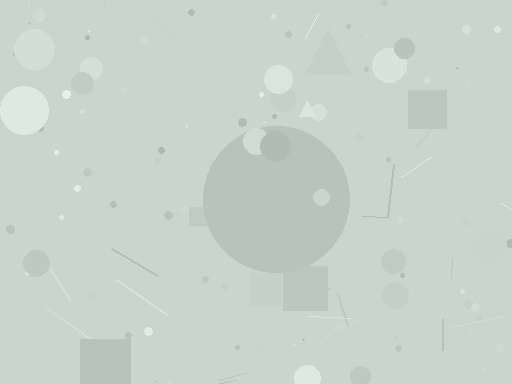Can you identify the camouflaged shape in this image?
The camouflaged shape is a circle.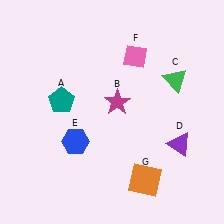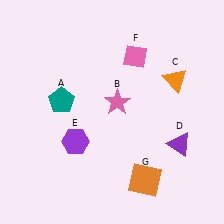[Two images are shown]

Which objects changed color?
B changed from magenta to pink. C changed from green to orange. E changed from blue to purple.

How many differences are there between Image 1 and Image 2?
There are 3 differences between the two images.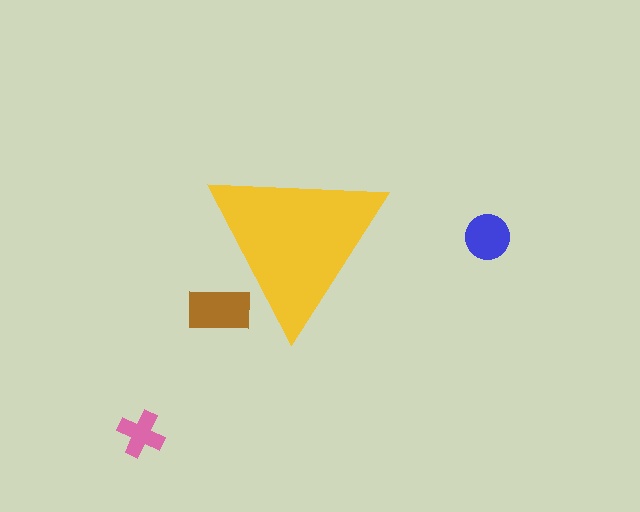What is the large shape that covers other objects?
A yellow triangle.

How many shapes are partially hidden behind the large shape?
1 shape is partially hidden.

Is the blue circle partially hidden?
No, the blue circle is fully visible.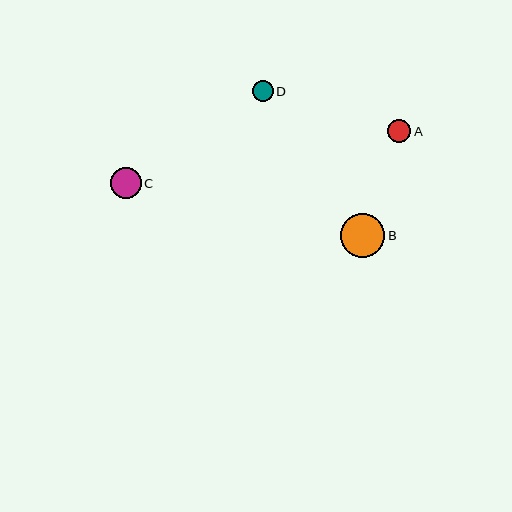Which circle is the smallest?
Circle D is the smallest with a size of approximately 21 pixels.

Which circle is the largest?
Circle B is the largest with a size of approximately 44 pixels.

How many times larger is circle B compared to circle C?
Circle B is approximately 1.4 times the size of circle C.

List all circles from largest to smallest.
From largest to smallest: B, C, A, D.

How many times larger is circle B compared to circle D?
Circle B is approximately 2.1 times the size of circle D.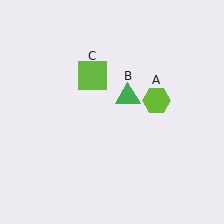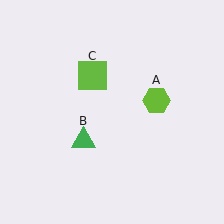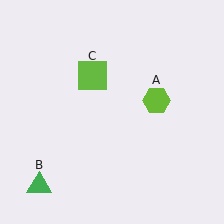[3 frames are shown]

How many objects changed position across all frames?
1 object changed position: green triangle (object B).